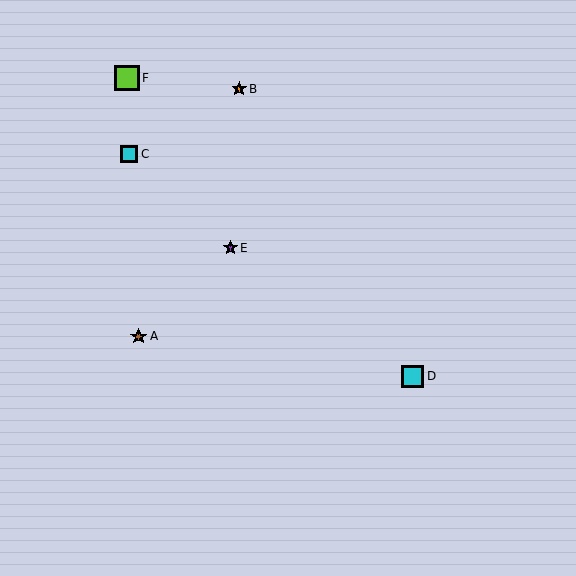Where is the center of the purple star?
The center of the purple star is at (230, 248).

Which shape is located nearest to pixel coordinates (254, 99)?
The orange star (labeled B) at (239, 89) is nearest to that location.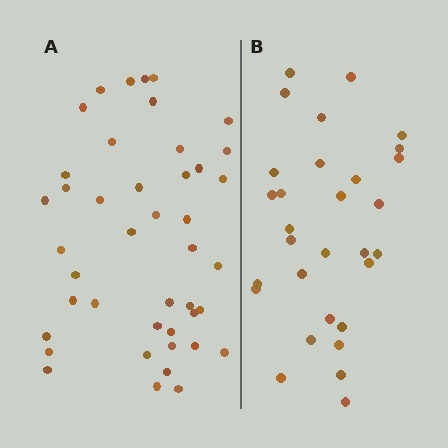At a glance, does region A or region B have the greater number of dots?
Region A (the left region) has more dots.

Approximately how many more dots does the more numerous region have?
Region A has approximately 15 more dots than region B.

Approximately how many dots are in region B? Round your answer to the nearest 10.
About 30 dots.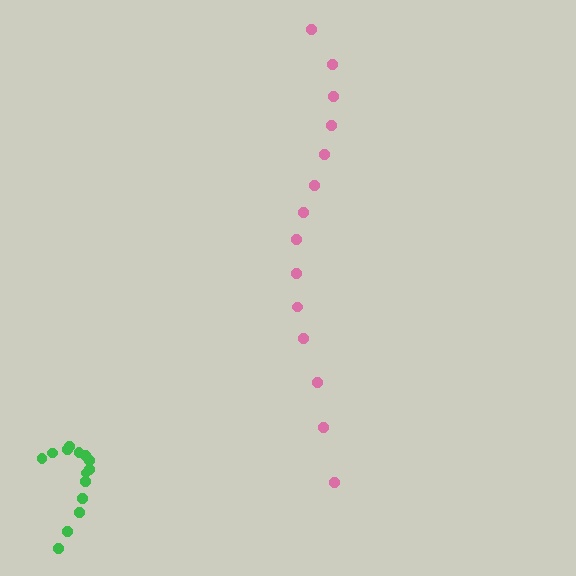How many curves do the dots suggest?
There are 2 distinct paths.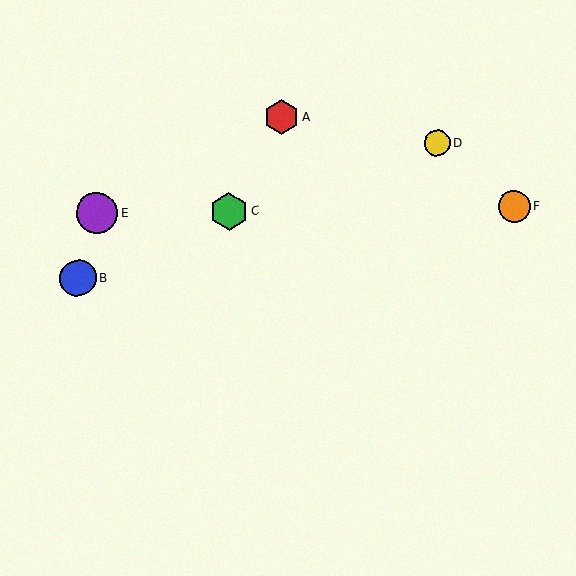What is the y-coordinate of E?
Object E is at y≈214.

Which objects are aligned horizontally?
Objects C, E, F are aligned horizontally.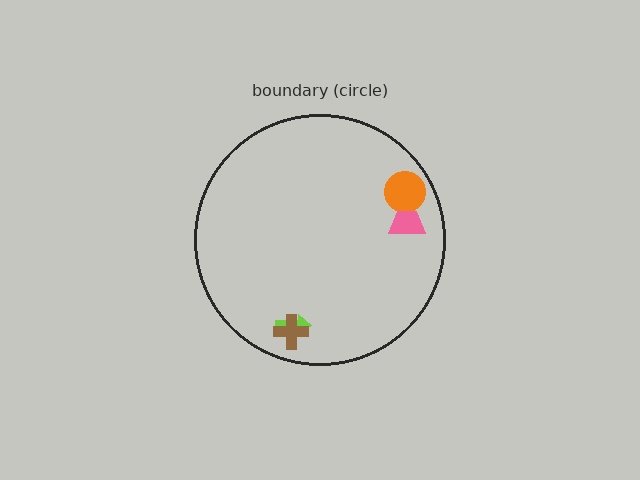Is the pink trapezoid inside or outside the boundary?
Inside.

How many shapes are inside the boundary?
4 inside, 0 outside.